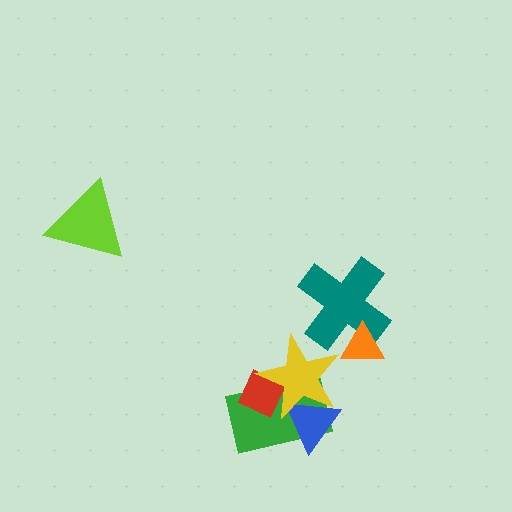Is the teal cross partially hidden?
Yes, it is partially covered by another shape.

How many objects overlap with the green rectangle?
3 objects overlap with the green rectangle.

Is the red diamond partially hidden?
Yes, it is partially covered by another shape.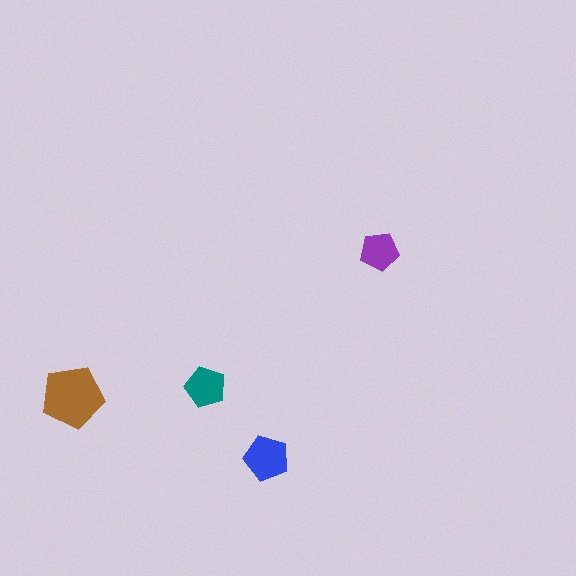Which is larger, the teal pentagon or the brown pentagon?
The brown one.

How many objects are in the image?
There are 4 objects in the image.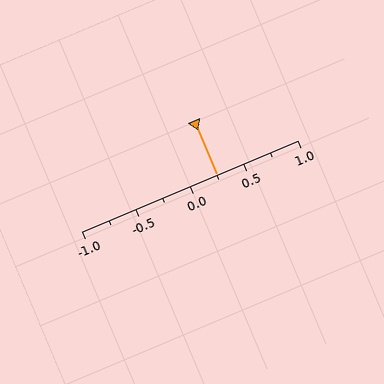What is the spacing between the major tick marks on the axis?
The major ticks are spaced 0.5 apart.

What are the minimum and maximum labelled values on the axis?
The axis runs from -1.0 to 1.0.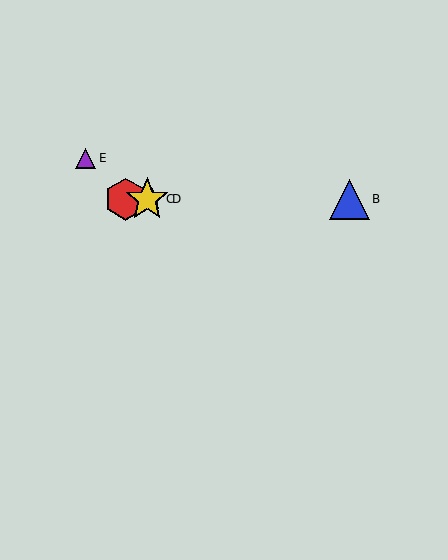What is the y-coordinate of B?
Object B is at y≈199.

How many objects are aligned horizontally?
4 objects (A, B, C, D) are aligned horizontally.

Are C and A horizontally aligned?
Yes, both are at y≈199.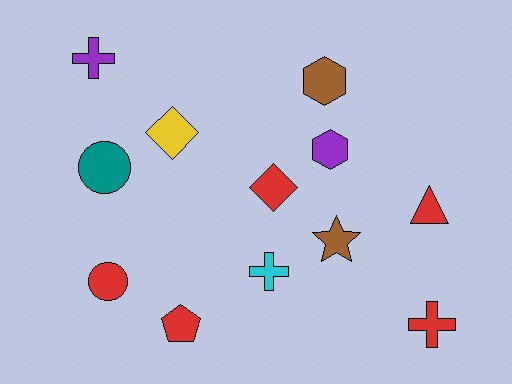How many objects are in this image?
There are 12 objects.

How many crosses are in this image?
There are 3 crosses.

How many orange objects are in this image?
There are no orange objects.